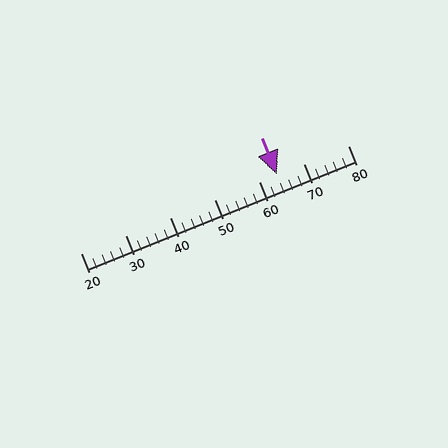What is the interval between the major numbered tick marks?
The major tick marks are spaced 10 units apart.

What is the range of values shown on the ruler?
The ruler shows values from 20 to 80.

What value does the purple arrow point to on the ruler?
The purple arrow points to approximately 64.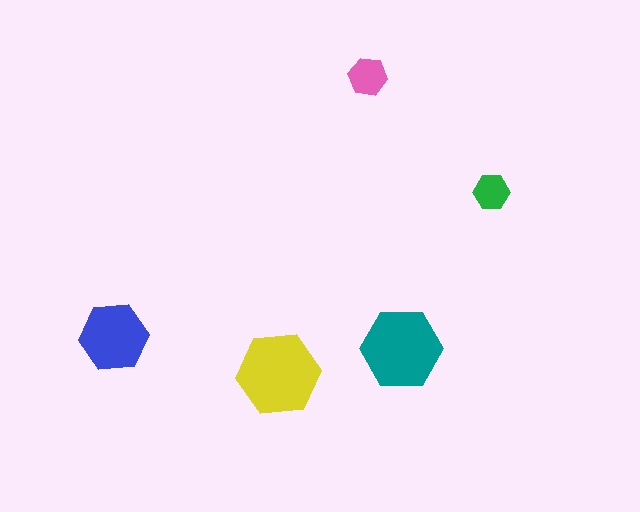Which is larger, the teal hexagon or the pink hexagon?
The teal one.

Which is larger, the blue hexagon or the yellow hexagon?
The yellow one.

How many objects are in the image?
There are 5 objects in the image.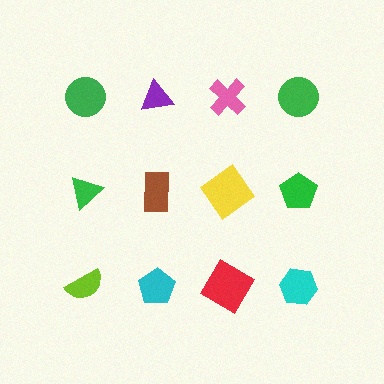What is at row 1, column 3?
A pink cross.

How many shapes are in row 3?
4 shapes.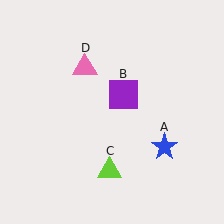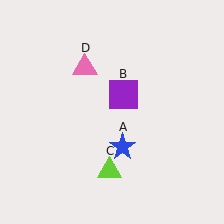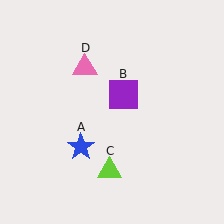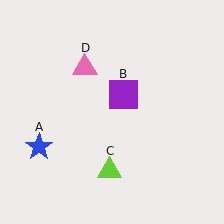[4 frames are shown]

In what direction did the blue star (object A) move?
The blue star (object A) moved left.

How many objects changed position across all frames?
1 object changed position: blue star (object A).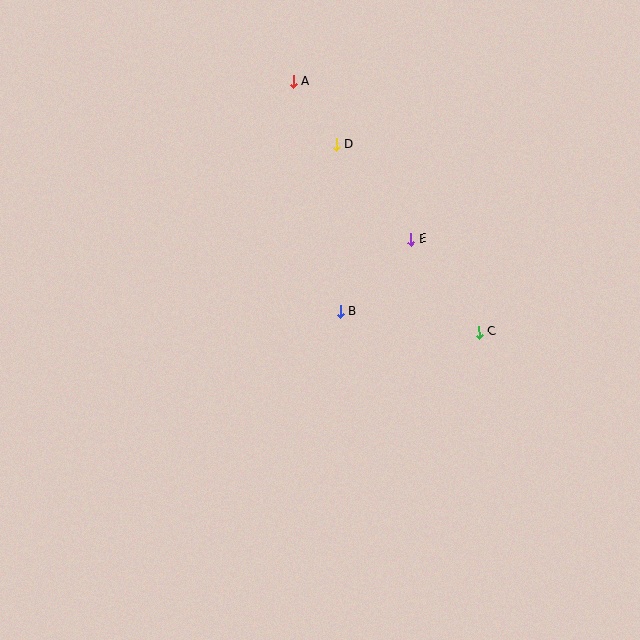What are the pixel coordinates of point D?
Point D is at (336, 145).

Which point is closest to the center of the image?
Point B at (340, 311) is closest to the center.